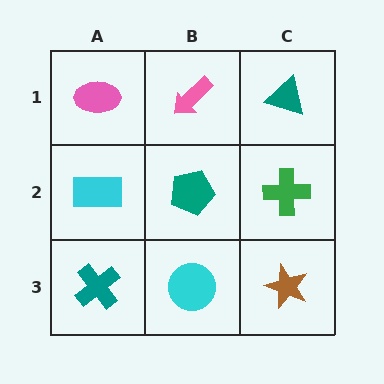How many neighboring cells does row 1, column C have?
2.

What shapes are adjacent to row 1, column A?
A cyan rectangle (row 2, column A), a pink arrow (row 1, column B).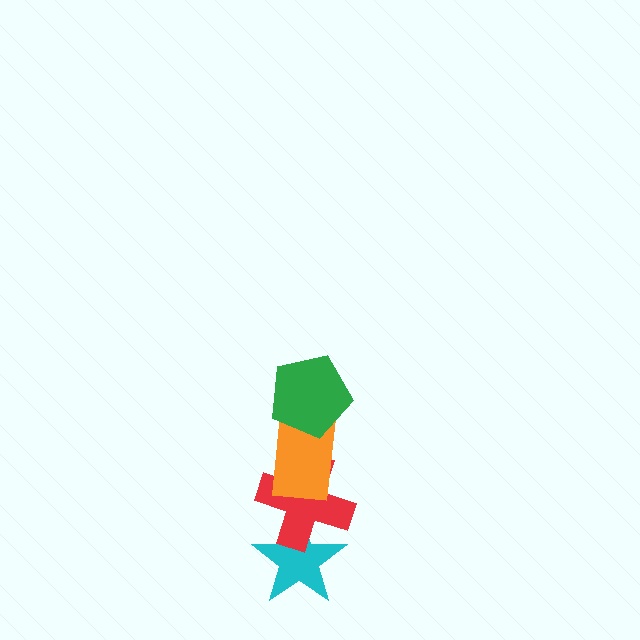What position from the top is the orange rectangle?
The orange rectangle is 2nd from the top.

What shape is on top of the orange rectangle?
The green pentagon is on top of the orange rectangle.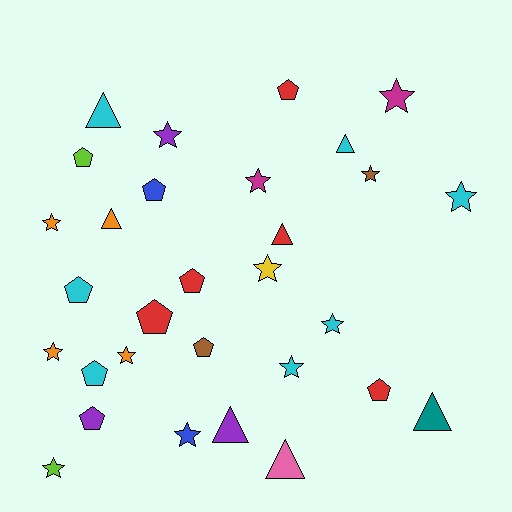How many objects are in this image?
There are 30 objects.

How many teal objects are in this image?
There is 1 teal object.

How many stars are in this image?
There are 13 stars.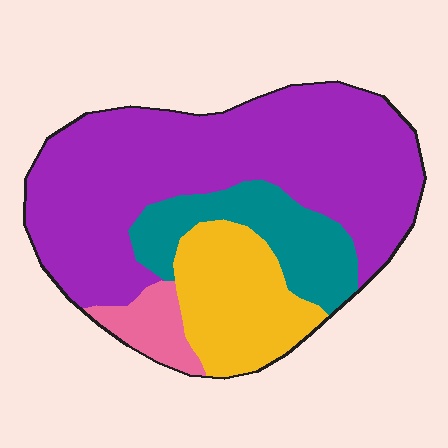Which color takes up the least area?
Pink, at roughly 5%.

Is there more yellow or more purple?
Purple.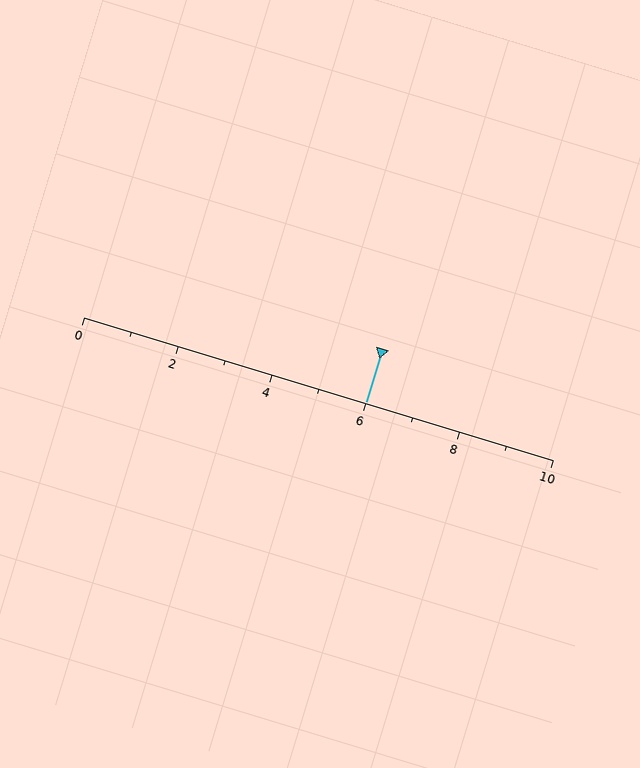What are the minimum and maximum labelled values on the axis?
The axis runs from 0 to 10.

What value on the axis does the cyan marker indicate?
The marker indicates approximately 6.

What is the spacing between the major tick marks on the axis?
The major ticks are spaced 2 apart.